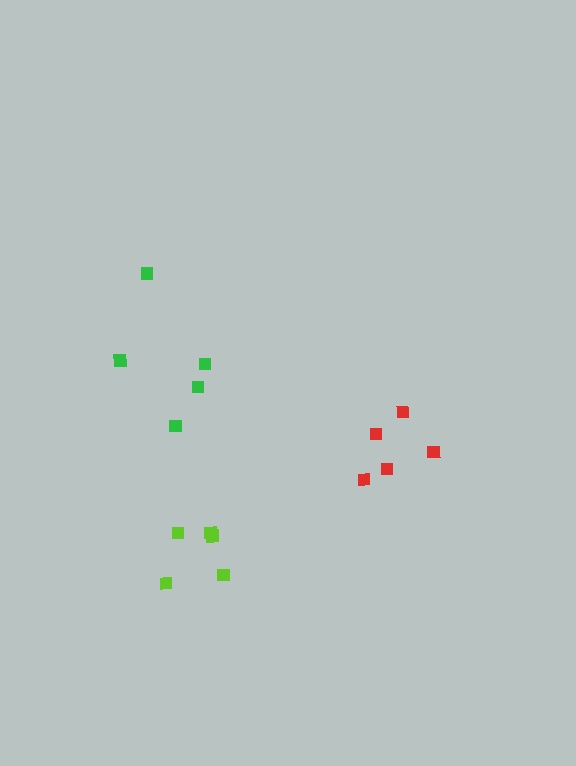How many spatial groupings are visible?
There are 3 spatial groupings.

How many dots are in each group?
Group 1: 5 dots, Group 2: 5 dots, Group 3: 5 dots (15 total).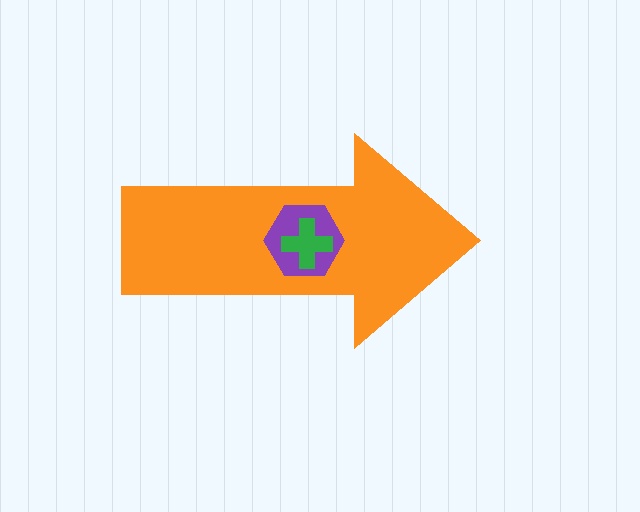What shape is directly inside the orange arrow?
The purple hexagon.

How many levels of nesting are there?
3.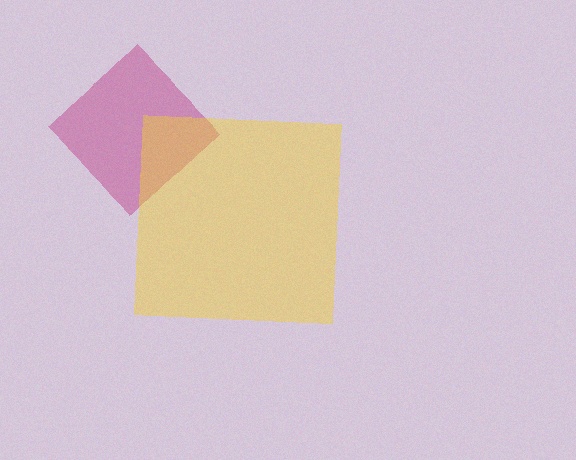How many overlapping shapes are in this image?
There are 2 overlapping shapes in the image.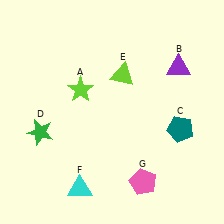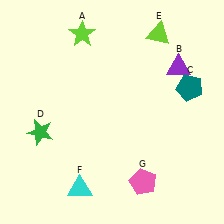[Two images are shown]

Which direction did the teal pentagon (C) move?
The teal pentagon (C) moved up.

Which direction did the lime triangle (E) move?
The lime triangle (E) moved up.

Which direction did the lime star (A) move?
The lime star (A) moved up.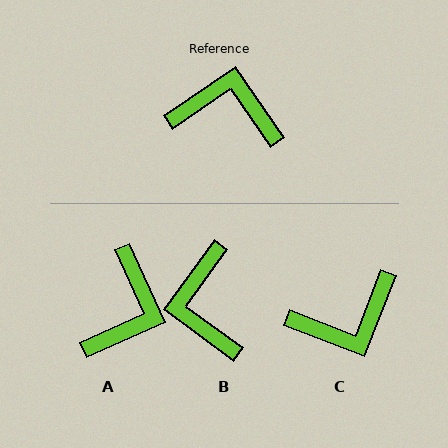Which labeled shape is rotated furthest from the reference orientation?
C, about 146 degrees away.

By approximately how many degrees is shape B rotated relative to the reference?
Approximately 109 degrees counter-clockwise.